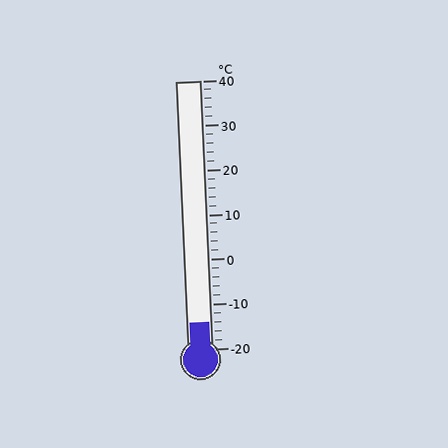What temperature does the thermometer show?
The thermometer shows approximately -14°C.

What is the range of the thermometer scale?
The thermometer scale ranges from -20°C to 40°C.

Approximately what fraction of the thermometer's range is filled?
The thermometer is filled to approximately 10% of its range.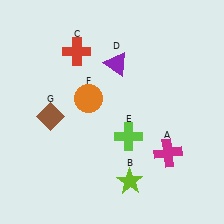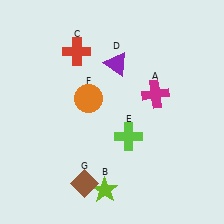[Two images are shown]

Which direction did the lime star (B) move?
The lime star (B) moved left.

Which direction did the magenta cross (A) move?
The magenta cross (A) moved up.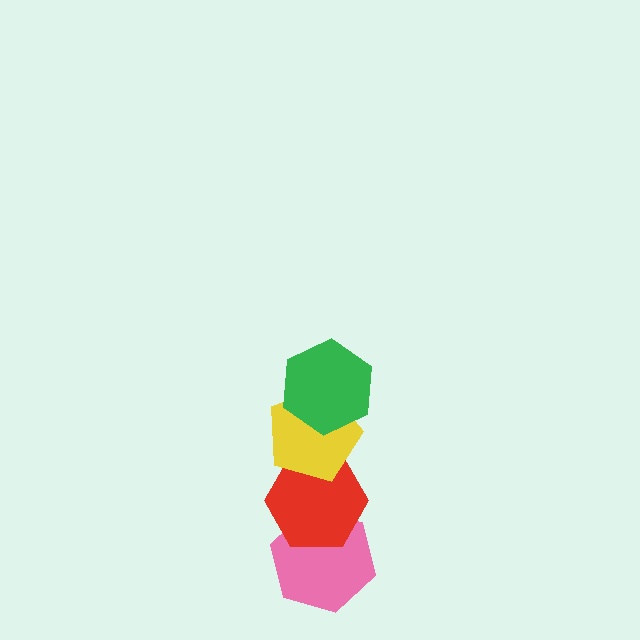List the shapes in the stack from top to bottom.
From top to bottom: the green hexagon, the yellow pentagon, the red hexagon, the pink hexagon.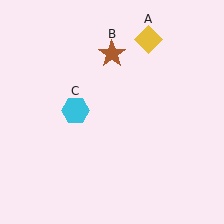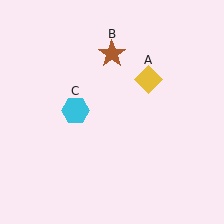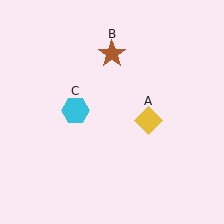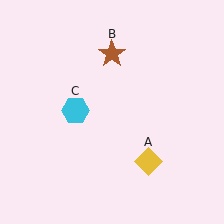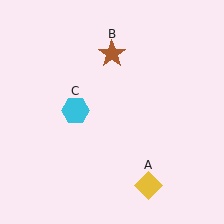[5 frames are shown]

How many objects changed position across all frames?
1 object changed position: yellow diamond (object A).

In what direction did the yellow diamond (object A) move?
The yellow diamond (object A) moved down.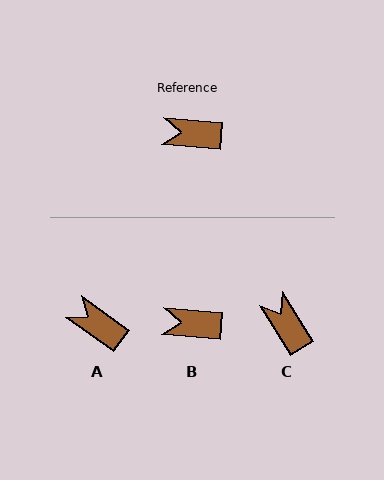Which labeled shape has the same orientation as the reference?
B.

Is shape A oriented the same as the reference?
No, it is off by about 31 degrees.